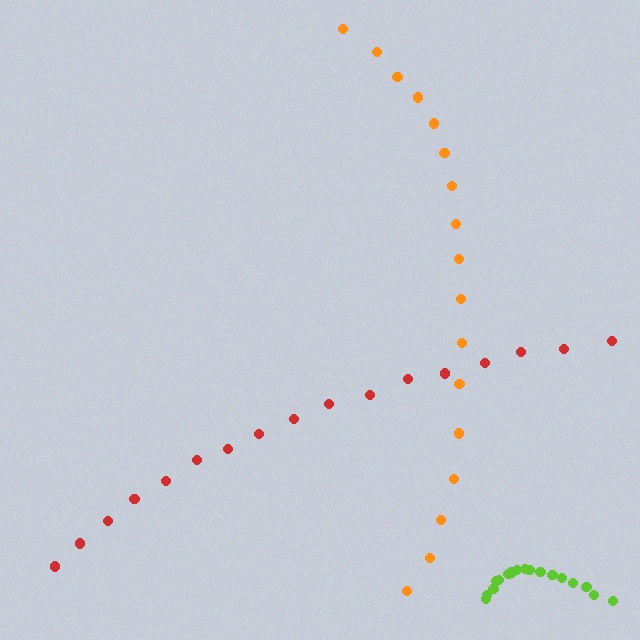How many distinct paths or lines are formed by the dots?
There are 3 distinct paths.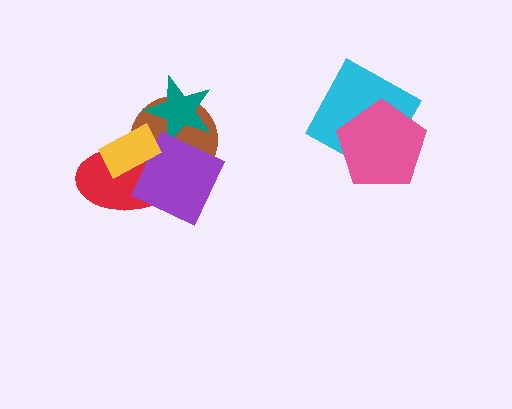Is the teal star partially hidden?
Yes, it is partially covered by another shape.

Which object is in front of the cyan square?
The pink pentagon is in front of the cyan square.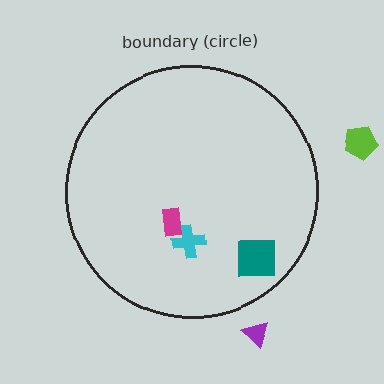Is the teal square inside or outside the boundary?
Inside.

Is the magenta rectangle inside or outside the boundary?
Inside.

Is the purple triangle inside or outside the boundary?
Outside.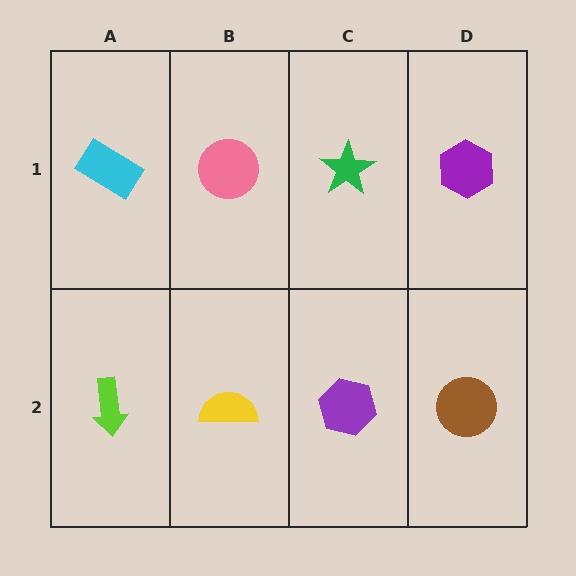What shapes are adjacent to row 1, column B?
A yellow semicircle (row 2, column B), a cyan rectangle (row 1, column A), a green star (row 1, column C).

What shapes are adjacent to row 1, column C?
A purple hexagon (row 2, column C), a pink circle (row 1, column B), a purple hexagon (row 1, column D).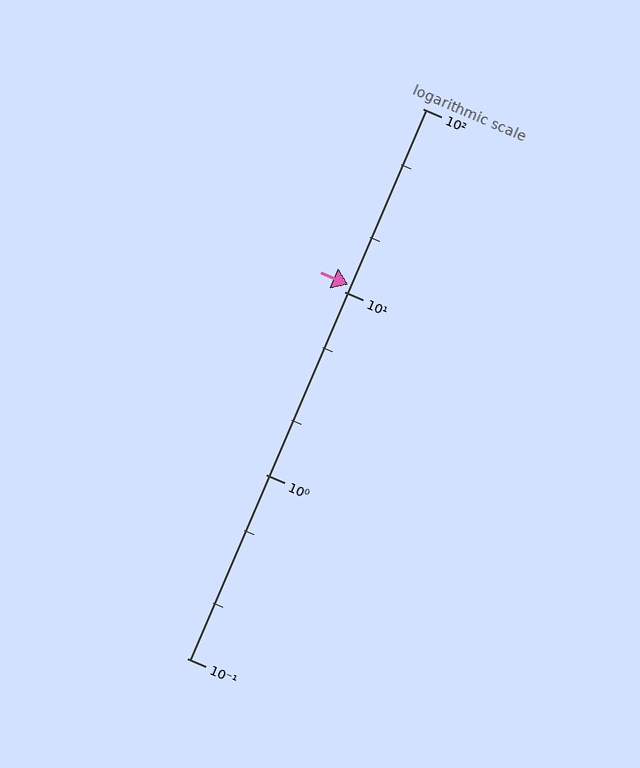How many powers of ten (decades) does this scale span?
The scale spans 3 decades, from 0.1 to 100.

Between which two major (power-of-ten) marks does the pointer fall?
The pointer is between 10 and 100.